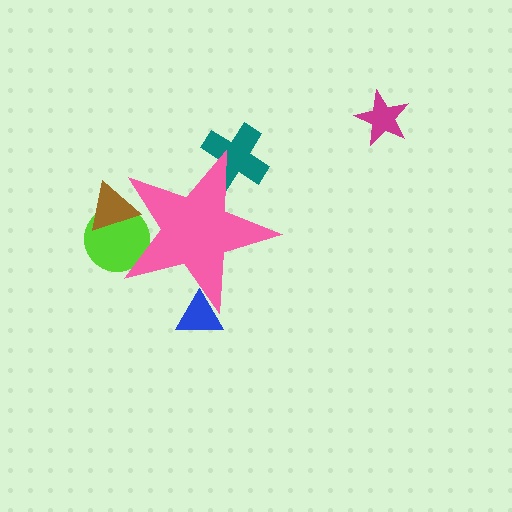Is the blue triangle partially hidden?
Yes, the blue triangle is partially hidden behind the pink star.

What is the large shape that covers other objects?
A pink star.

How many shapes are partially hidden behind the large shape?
4 shapes are partially hidden.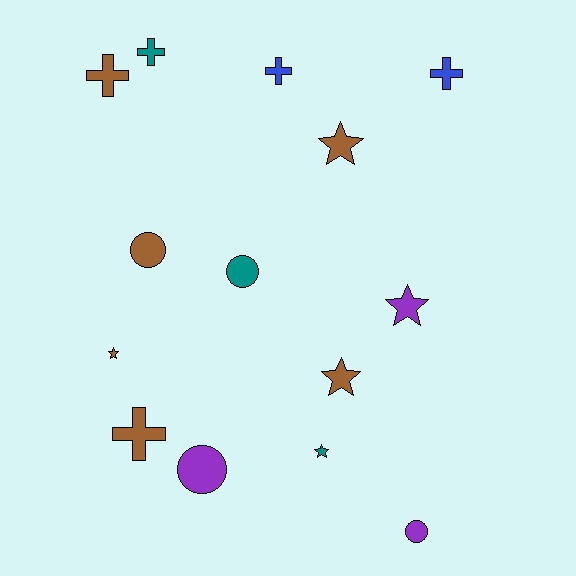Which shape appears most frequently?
Star, with 5 objects.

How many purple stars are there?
There is 1 purple star.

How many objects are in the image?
There are 14 objects.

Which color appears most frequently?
Brown, with 6 objects.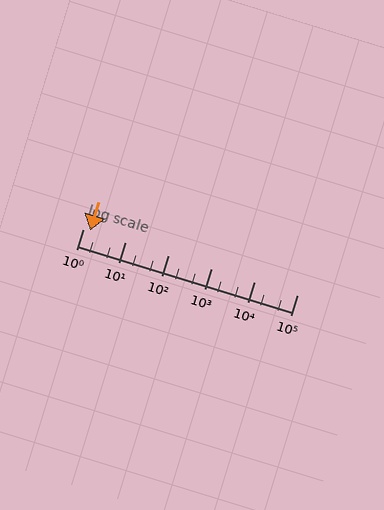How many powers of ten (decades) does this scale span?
The scale spans 5 decades, from 1 to 100000.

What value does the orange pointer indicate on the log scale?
The pointer indicates approximately 1.5.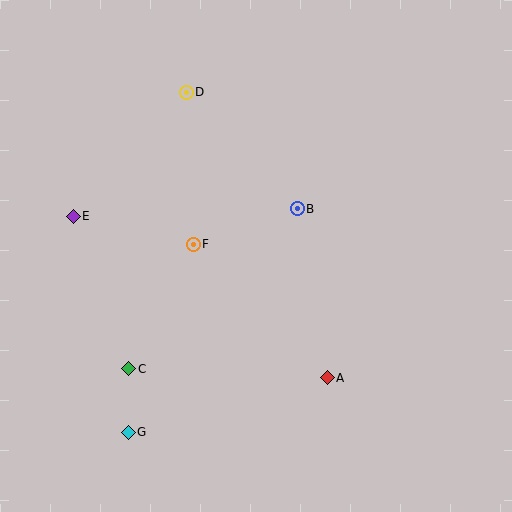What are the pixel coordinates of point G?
Point G is at (128, 432).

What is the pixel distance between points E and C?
The distance between E and C is 163 pixels.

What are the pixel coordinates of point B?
Point B is at (297, 209).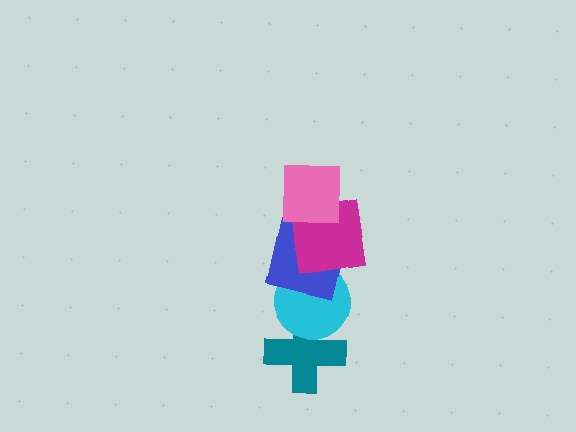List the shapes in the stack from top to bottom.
From top to bottom: the pink square, the magenta square, the blue square, the cyan circle, the teal cross.